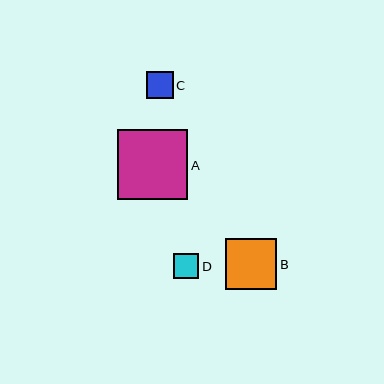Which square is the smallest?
Square D is the smallest with a size of approximately 25 pixels.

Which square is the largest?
Square A is the largest with a size of approximately 70 pixels.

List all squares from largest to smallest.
From largest to smallest: A, B, C, D.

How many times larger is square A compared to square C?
Square A is approximately 2.6 times the size of square C.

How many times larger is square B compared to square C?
Square B is approximately 1.9 times the size of square C.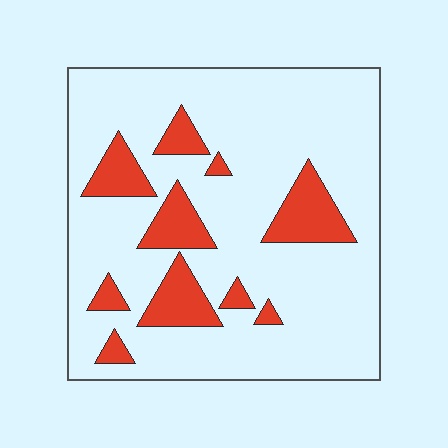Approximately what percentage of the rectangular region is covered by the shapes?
Approximately 20%.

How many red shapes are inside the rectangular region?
10.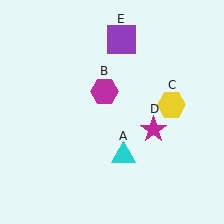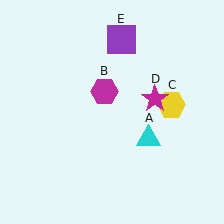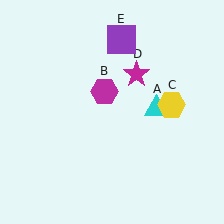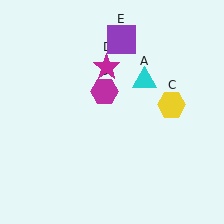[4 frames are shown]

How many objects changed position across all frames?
2 objects changed position: cyan triangle (object A), magenta star (object D).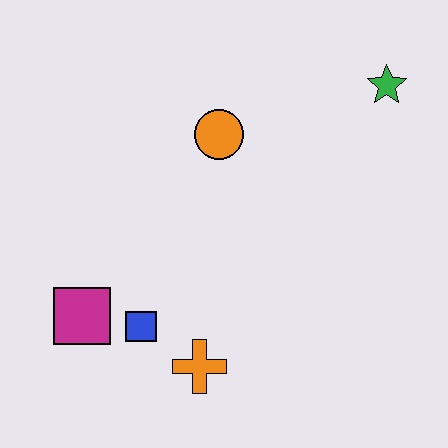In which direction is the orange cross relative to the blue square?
The orange cross is to the right of the blue square.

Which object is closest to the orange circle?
The green star is closest to the orange circle.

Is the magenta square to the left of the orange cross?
Yes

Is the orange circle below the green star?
Yes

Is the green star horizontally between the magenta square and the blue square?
No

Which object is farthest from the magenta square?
The green star is farthest from the magenta square.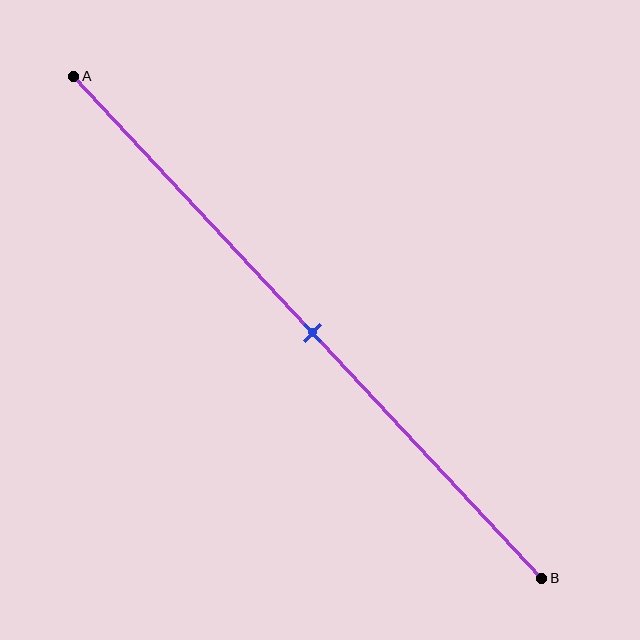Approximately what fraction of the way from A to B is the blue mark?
The blue mark is approximately 50% of the way from A to B.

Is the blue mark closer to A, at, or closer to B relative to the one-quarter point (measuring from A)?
The blue mark is closer to point B than the one-quarter point of segment AB.